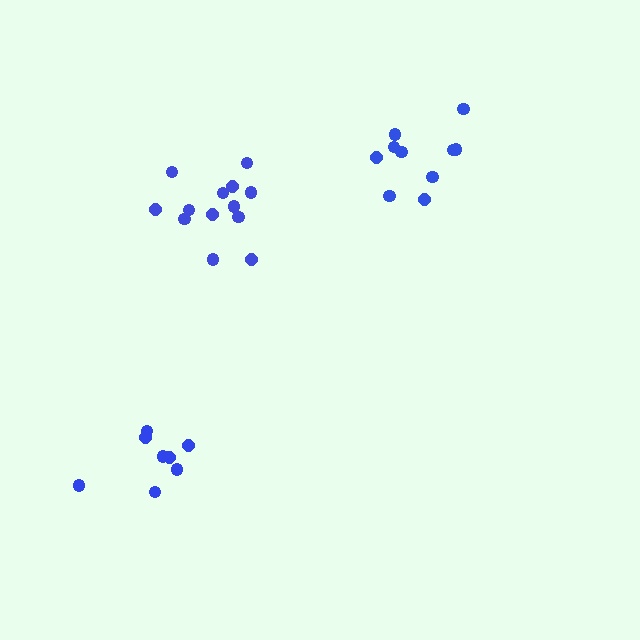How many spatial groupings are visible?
There are 3 spatial groupings.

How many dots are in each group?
Group 1: 8 dots, Group 2: 10 dots, Group 3: 13 dots (31 total).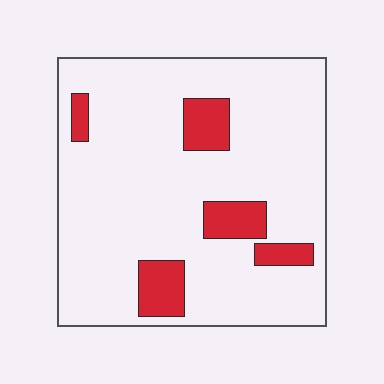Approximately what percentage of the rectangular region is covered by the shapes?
Approximately 15%.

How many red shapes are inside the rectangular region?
5.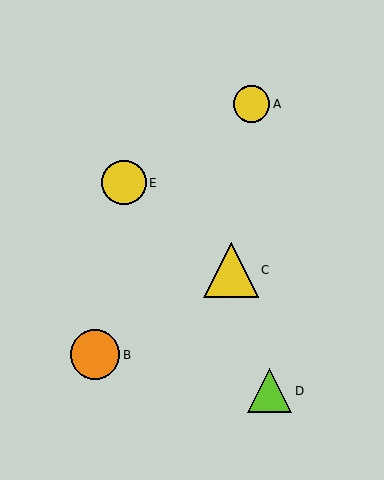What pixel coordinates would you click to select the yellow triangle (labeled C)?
Click at (231, 270) to select the yellow triangle C.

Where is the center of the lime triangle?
The center of the lime triangle is at (270, 391).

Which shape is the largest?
The yellow triangle (labeled C) is the largest.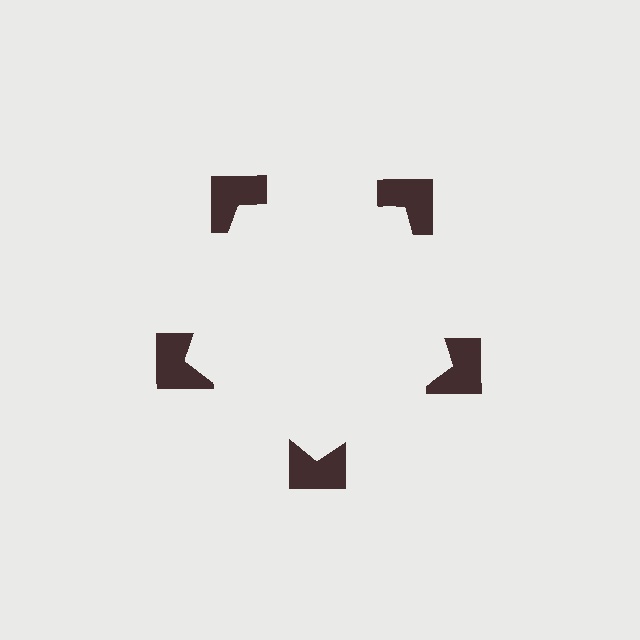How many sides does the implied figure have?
5 sides.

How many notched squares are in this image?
There are 5 — one at each vertex of the illusory pentagon.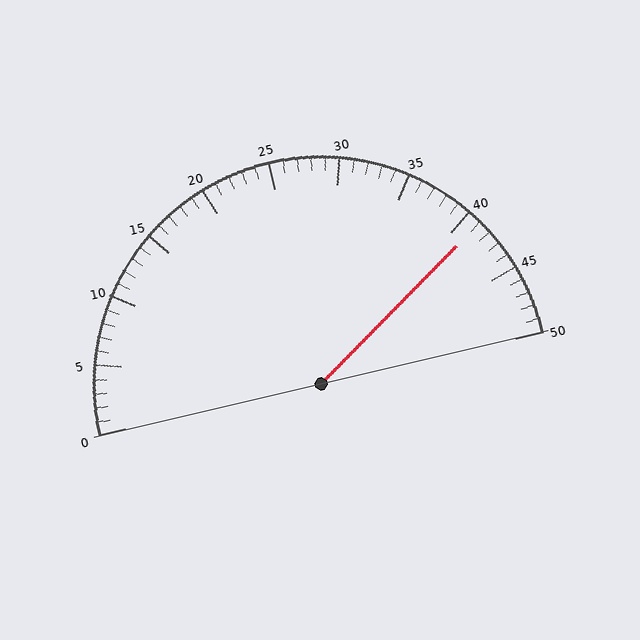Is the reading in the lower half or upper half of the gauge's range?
The reading is in the upper half of the range (0 to 50).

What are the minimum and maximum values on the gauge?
The gauge ranges from 0 to 50.